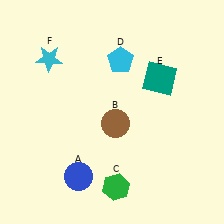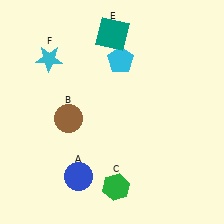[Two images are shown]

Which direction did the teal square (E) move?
The teal square (E) moved left.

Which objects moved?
The objects that moved are: the brown circle (B), the teal square (E).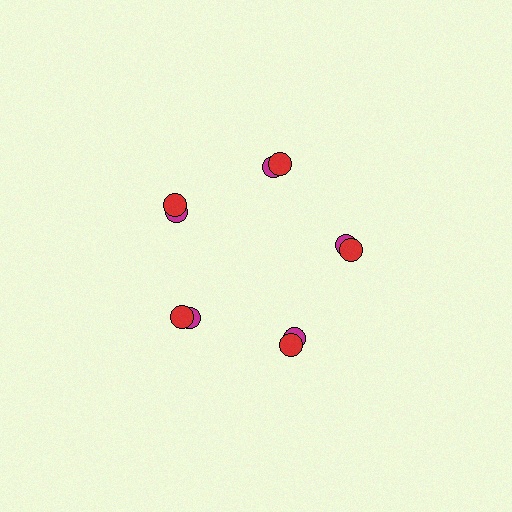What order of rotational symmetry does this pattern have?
This pattern has 5-fold rotational symmetry.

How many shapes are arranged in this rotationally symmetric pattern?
There are 10 shapes, arranged in 5 groups of 2.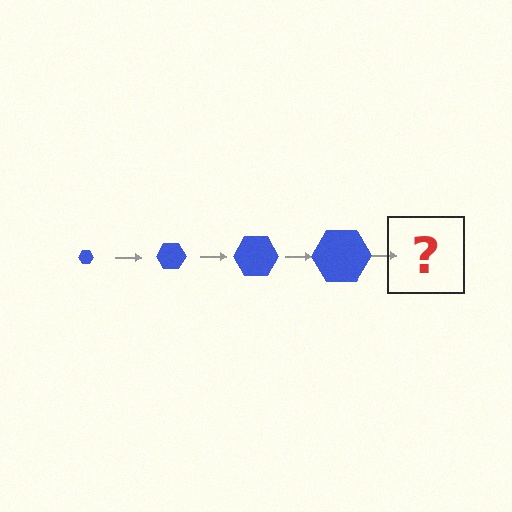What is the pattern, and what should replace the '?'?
The pattern is that the hexagon gets progressively larger each step. The '?' should be a blue hexagon, larger than the previous one.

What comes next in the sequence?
The next element should be a blue hexagon, larger than the previous one.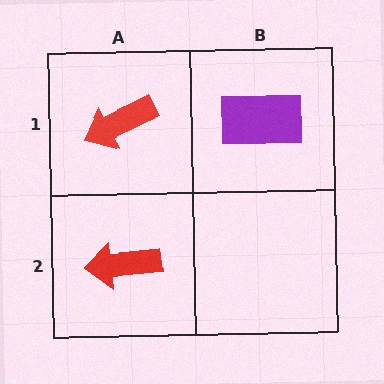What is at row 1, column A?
A red arrow.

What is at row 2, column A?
A red arrow.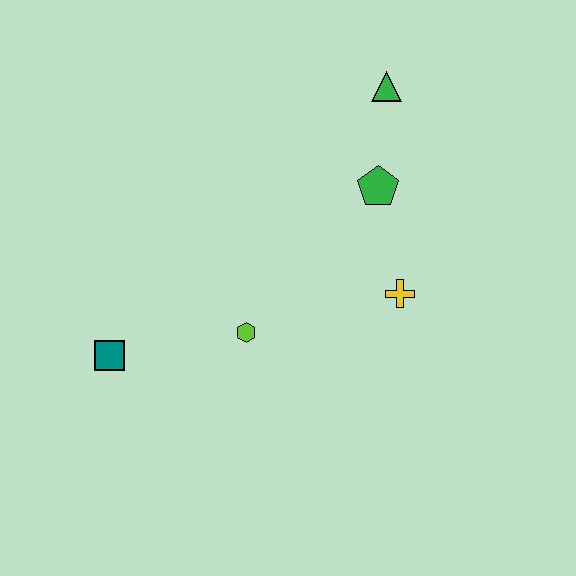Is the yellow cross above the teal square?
Yes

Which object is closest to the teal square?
The lime hexagon is closest to the teal square.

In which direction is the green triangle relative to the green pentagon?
The green triangle is above the green pentagon.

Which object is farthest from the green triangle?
The teal square is farthest from the green triangle.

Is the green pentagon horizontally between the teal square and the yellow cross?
Yes